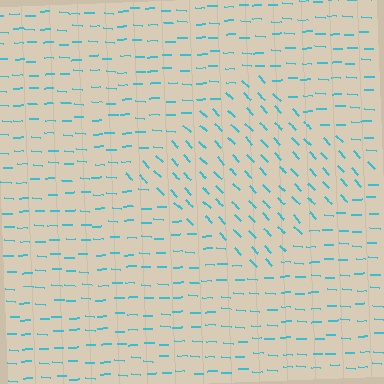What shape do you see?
I see a diamond.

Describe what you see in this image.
The image is filled with small cyan line segments. A diamond region in the image has lines oriented differently from the surrounding lines, creating a visible texture boundary.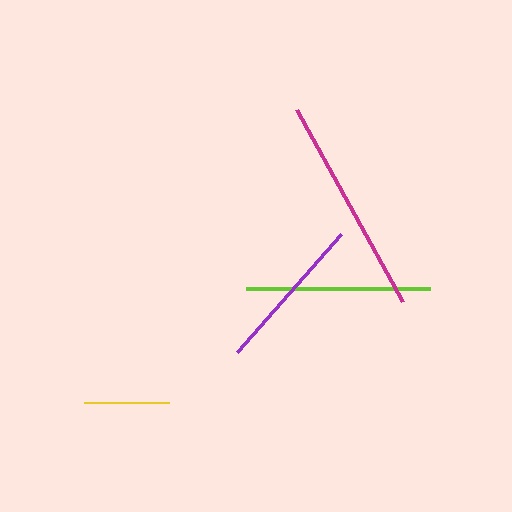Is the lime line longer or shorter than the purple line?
The lime line is longer than the purple line.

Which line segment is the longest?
The magenta line is the longest at approximately 219 pixels.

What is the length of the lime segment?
The lime segment is approximately 184 pixels long.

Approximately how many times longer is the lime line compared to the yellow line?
The lime line is approximately 2.2 times the length of the yellow line.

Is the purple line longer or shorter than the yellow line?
The purple line is longer than the yellow line.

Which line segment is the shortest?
The yellow line is the shortest at approximately 85 pixels.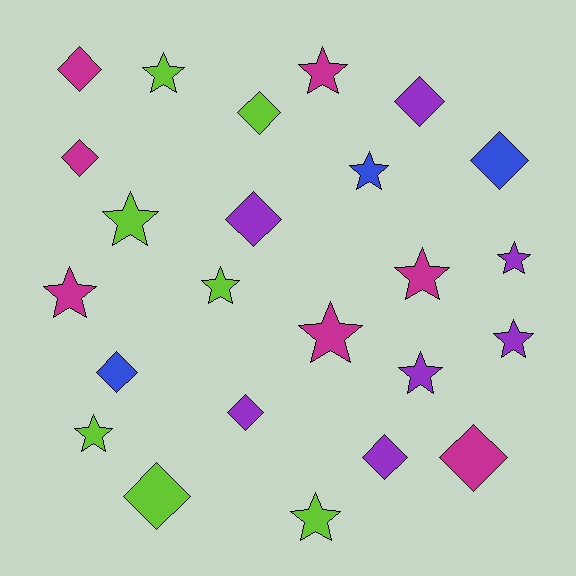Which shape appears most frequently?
Star, with 13 objects.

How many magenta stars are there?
There are 4 magenta stars.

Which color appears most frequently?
Magenta, with 7 objects.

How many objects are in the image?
There are 24 objects.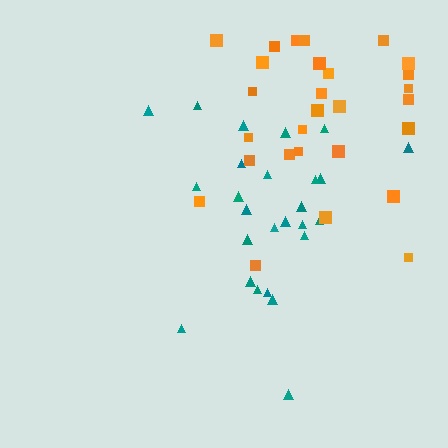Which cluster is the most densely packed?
Orange.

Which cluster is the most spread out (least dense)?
Teal.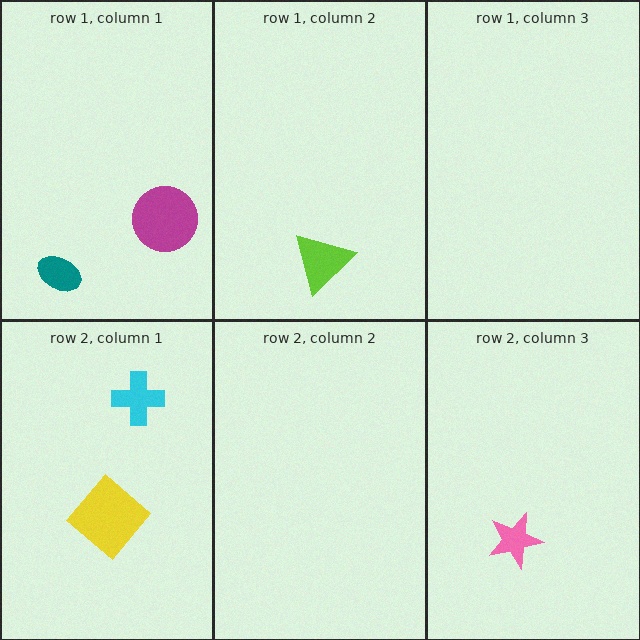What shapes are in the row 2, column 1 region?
The cyan cross, the yellow diamond.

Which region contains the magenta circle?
The row 1, column 1 region.